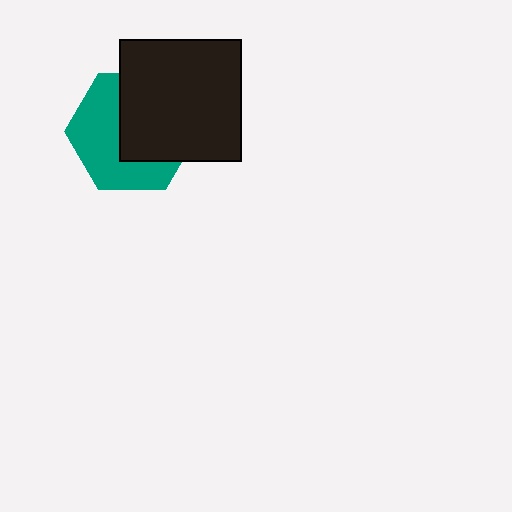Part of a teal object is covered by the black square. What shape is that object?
It is a hexagon.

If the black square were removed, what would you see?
You would see the complete teal hexagon.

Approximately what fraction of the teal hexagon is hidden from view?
Roughly 49% of the teal hexagon is hidden behind the black square.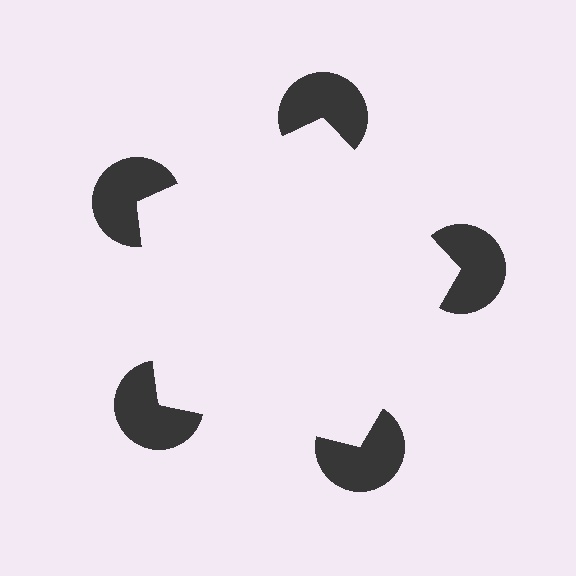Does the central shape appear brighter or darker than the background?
It typically appears slightly brighter than the background, even though no actual brightness change is drawn.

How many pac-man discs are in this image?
There are 5 — one at each vertex of the illusory pentagon.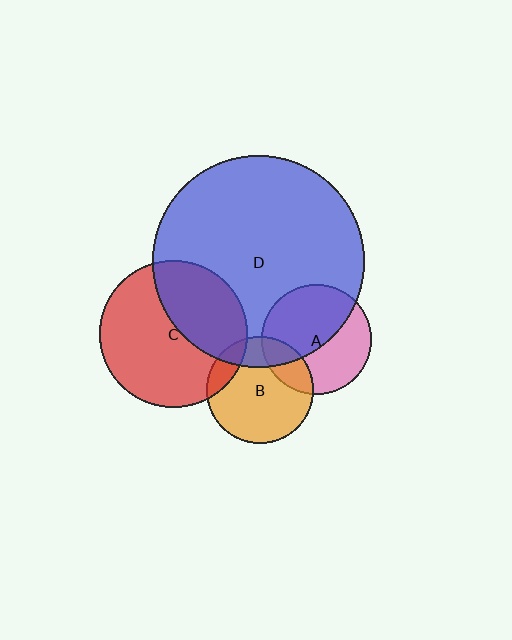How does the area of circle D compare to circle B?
Approximately 3.9 times.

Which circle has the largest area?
Circle D (blue).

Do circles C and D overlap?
Yes.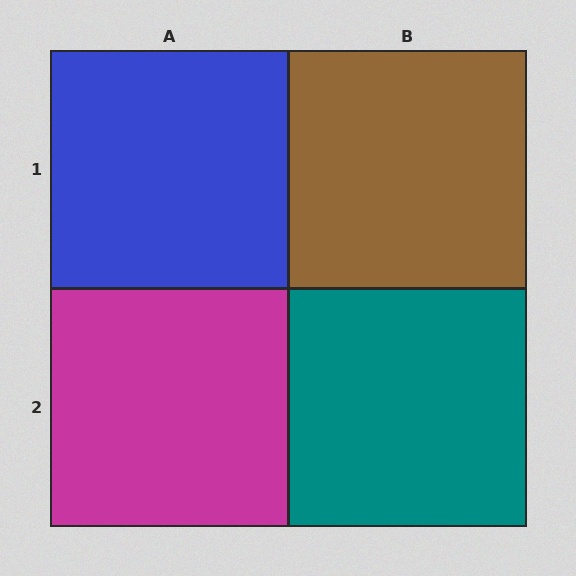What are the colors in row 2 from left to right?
Magenta, teal.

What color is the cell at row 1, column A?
Blue.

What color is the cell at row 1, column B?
Brown.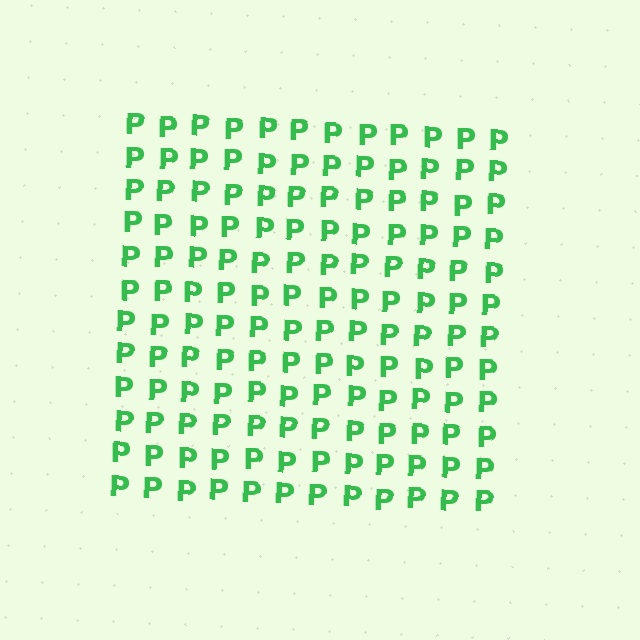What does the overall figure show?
The overall figure shows a square.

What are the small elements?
The small elements are letter P's.